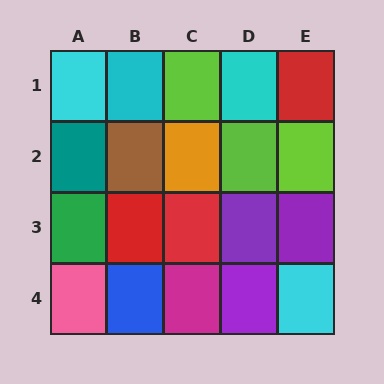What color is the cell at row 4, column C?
Magenta.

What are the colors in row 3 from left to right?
Green, red, red, purple, purple.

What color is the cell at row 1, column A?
Cyan.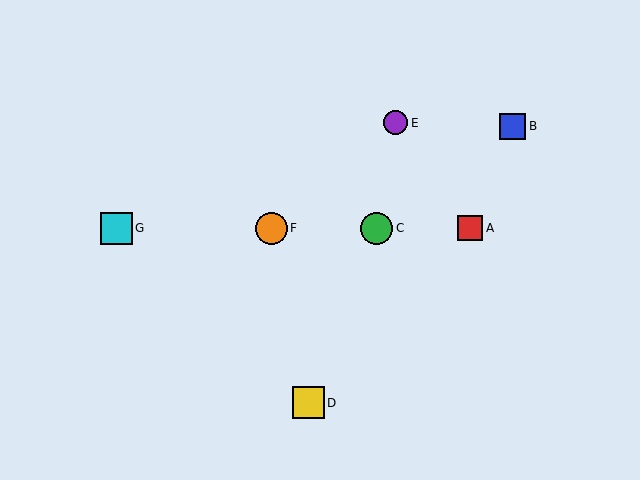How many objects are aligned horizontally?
4 objects (A, C, F, G) are aligned horizontally.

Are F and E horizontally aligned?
No, F is at y≈228 and E is at y≈123.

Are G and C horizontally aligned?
Yes, both are at y≈228.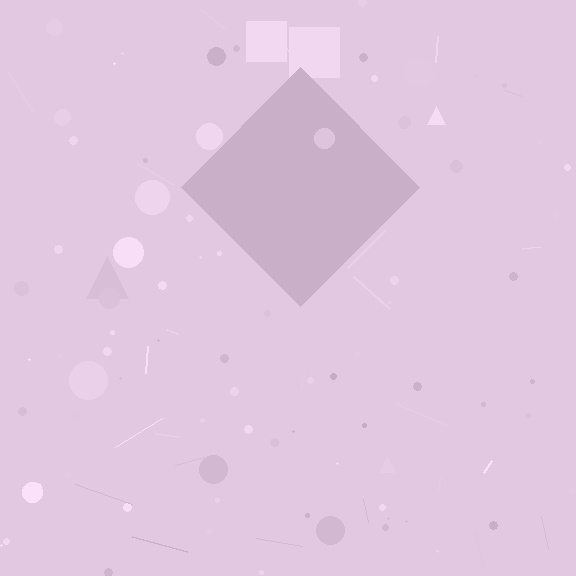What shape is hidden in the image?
A diamond is hidden in the image.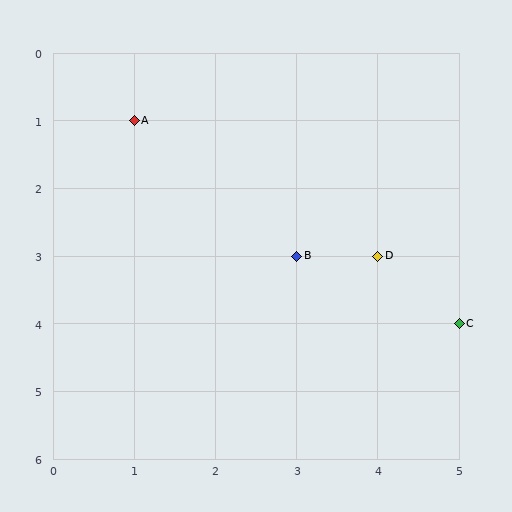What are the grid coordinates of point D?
Point D is at grid coordinates (4, 3).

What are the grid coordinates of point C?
Point C is at grid coordinates (5, 4).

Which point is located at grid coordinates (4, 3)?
Point D is at (4, 3).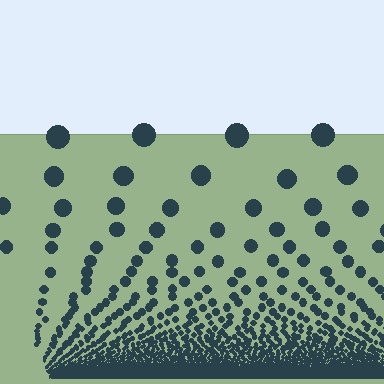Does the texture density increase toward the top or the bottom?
Density increases toward the bottom.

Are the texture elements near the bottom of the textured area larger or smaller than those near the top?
Smaller. The gradient is inverted — elements near the bottom are smaller and denser.